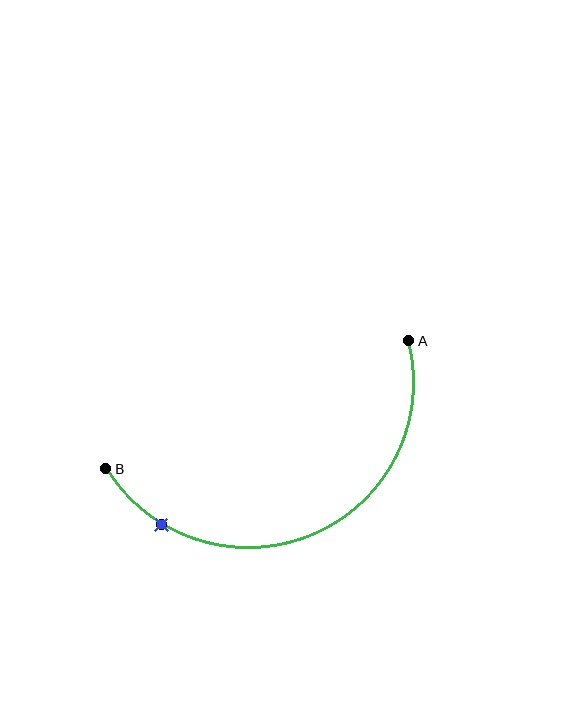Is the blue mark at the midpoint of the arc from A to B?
No. The blue mark lies on the arc but is closer to endpoint B. The arc midpoint would be at the point on the curve equidistant along the arc from both A and B.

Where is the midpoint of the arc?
The arc midpoint is the point on the curve farthest from the straight line joining A and B. It sits below that line.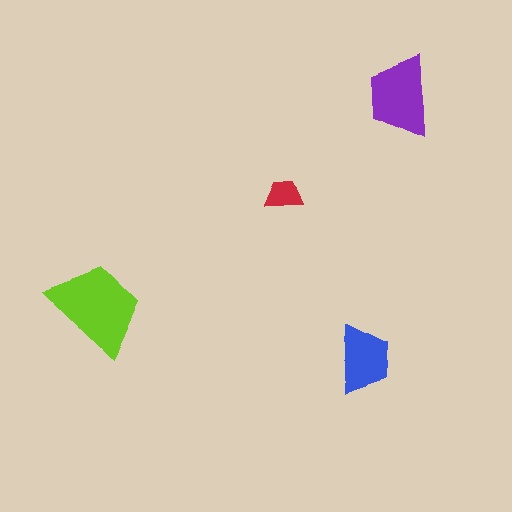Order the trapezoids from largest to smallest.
the lime one, the purple one, the blue one, the red one.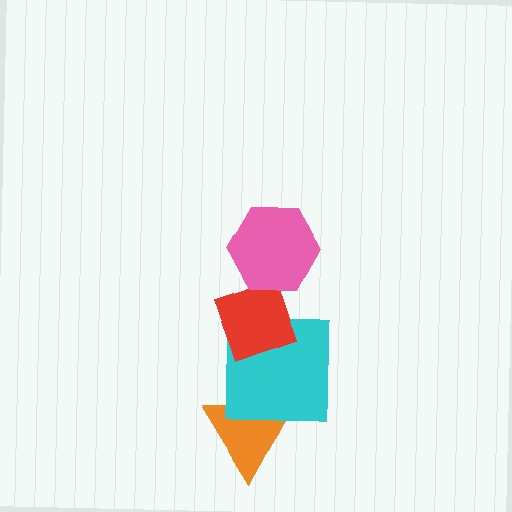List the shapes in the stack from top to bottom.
From top to bottom: the pink hexagon, the red diamond, the cyan square, the orange triangle.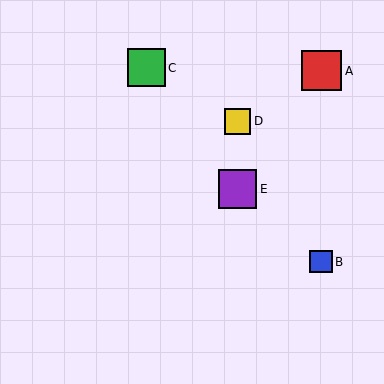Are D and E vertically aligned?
Yes, both are at x≈238.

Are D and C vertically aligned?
No, D is at x≈238 and C is at x≈146.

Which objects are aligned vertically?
Objects D, E are aligned vertically.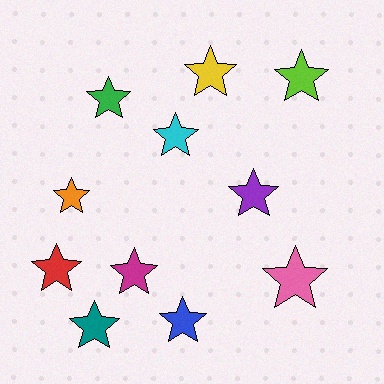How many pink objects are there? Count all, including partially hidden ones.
There is 1 pink object.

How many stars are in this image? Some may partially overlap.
There are 11 stars.